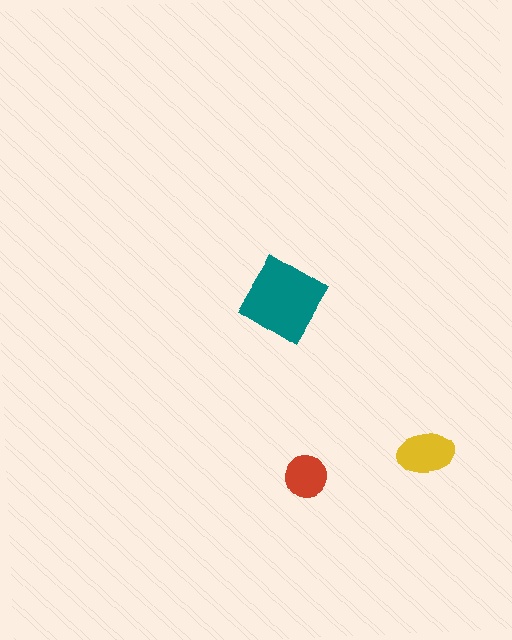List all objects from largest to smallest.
The teal diamond, the yellow ellipse, the red circle.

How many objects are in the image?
There are 3 objects in the image.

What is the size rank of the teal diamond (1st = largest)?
1st.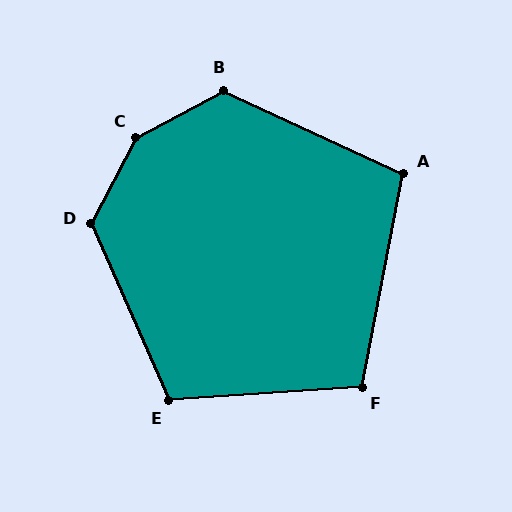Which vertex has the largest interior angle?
C, at approximately 146 degrees.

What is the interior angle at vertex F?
Approximately 105 degrees (obtuse).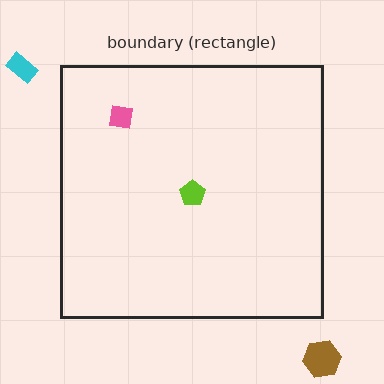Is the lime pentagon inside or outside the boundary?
Inside.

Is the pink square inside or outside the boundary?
Inside.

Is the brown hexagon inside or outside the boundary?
Outside.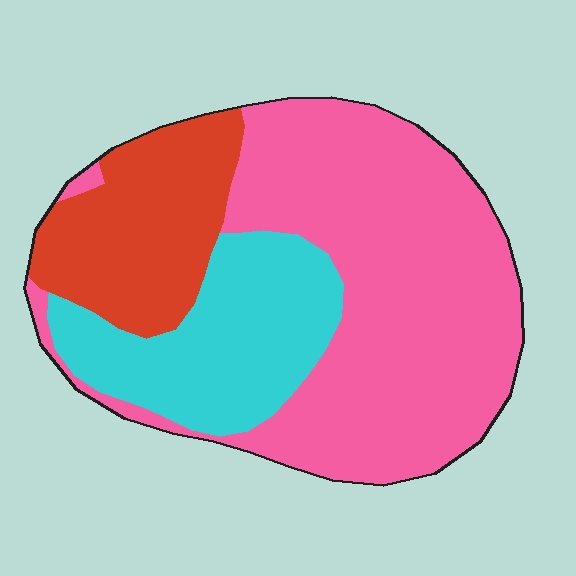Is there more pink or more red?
Pink.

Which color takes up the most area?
Pink, at roughly 55%.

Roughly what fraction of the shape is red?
Red covers roughly 20% of the shape.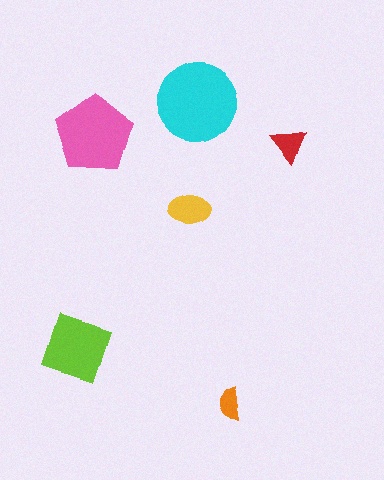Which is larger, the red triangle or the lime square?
The lime square.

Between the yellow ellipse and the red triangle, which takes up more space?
The yellow ellipse.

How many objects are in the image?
There are 6 objects in the image.